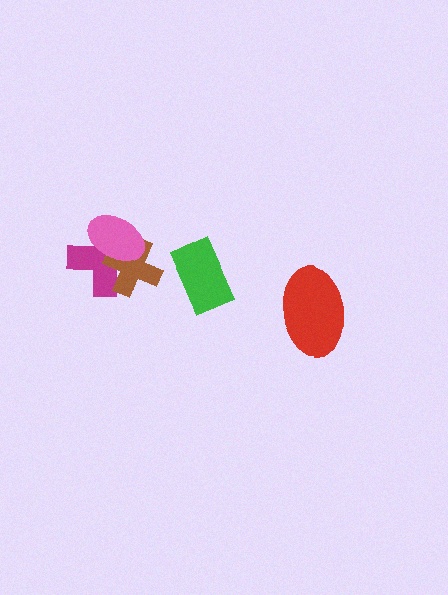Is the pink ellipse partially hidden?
No, no other shape covers it.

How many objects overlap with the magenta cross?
2 objects overlap with the magenta cross.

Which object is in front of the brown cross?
The pink ellipse is in front of the brown cross.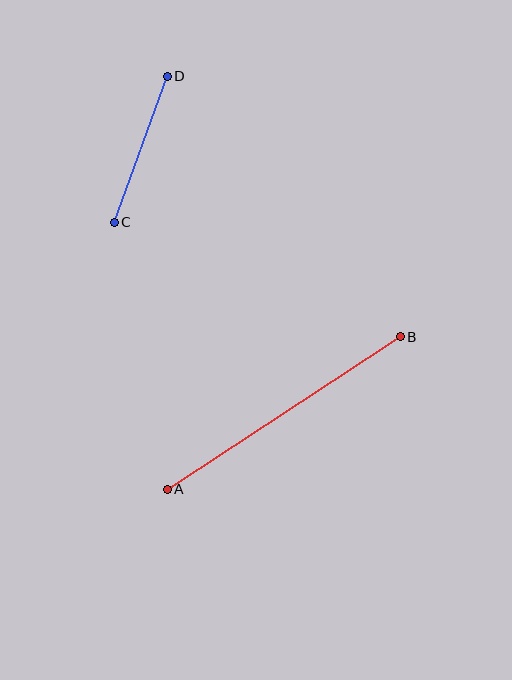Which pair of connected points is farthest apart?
Points A and B are farthest apart.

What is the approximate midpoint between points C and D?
The midpoint is at approximately (141, 149) pixels.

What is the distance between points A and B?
The distance is approximately 279 pixels.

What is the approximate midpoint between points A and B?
The midpoint is at approximately (284, 413) pixels.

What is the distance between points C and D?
The distance is approximately 155 pixels.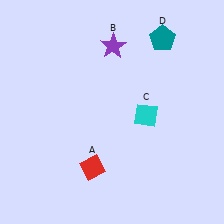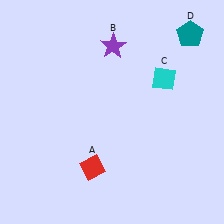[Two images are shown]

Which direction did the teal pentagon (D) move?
The teal pentagon (D) moved right.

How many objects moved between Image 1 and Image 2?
2 objects moved between the two images.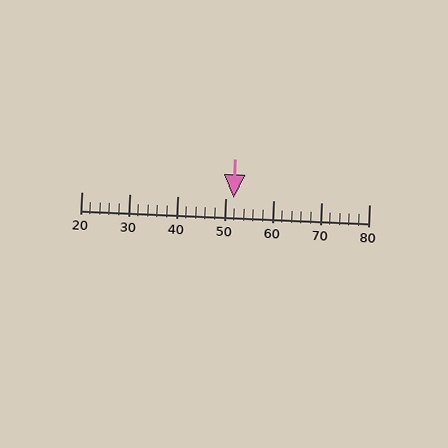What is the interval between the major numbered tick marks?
The major tick marks are spaced 10 units apart.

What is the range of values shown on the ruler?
The ruler shows values from 20 to 80.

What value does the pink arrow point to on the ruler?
The pink arrow points to approximately 52.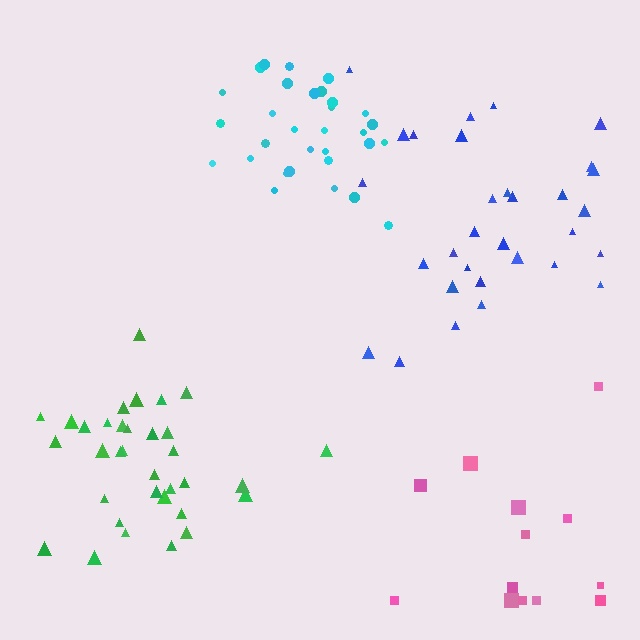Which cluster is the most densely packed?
Green.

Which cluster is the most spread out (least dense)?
Pink.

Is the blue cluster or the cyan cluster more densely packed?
Cyan.